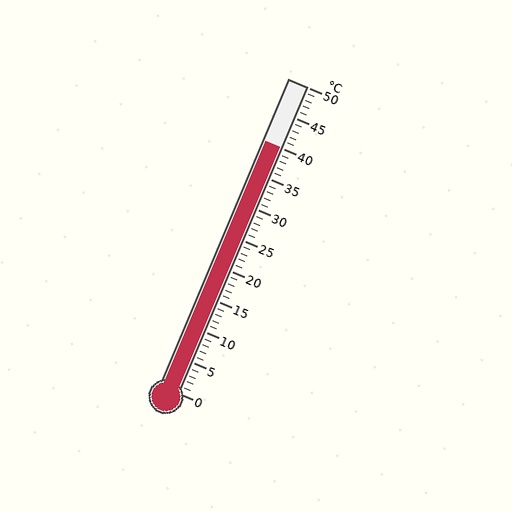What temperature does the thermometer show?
The thermometer shows approximately 40°C.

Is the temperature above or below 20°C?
The temperature is above 20°C.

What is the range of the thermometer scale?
The thermometer scale ranges from 0°C to 50°C.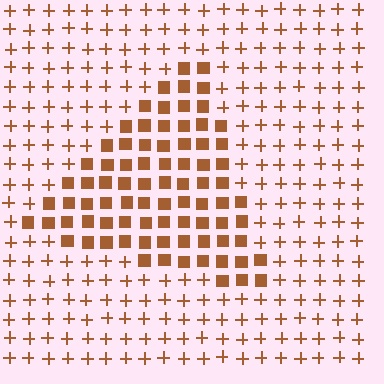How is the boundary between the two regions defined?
The boundary is defined by a change in element shape: squares inside vs. plus signs outside. All elements share the same color and spacing.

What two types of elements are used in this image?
The image uses squares inside the triangle region and plus signs outside it.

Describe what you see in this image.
The image is filled with small brown elements arranged in a uniform grid. A triangle-shaped region contains squares, while the surrounding area contains plus signs. The boundary is defined purely by the change in element shape.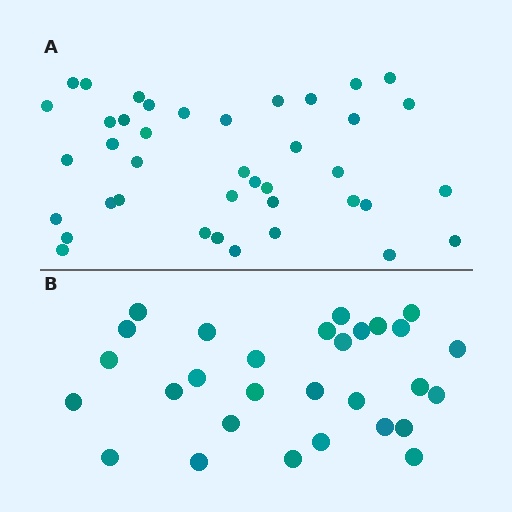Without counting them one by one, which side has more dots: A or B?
Region A (the top region) has more dots.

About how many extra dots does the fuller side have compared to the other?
Region A has roughly 12 or so more dots than region B.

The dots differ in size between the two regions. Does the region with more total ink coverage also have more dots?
No. Region B has more total ink coverage because its dots are larger, but region A actually contains more individual dots. Total area can be misleading — the number of items is what matters here.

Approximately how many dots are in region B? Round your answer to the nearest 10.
About 30 dots. (The exact count is 29, which rounds to 30.)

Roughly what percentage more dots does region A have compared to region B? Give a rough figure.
About 40% more.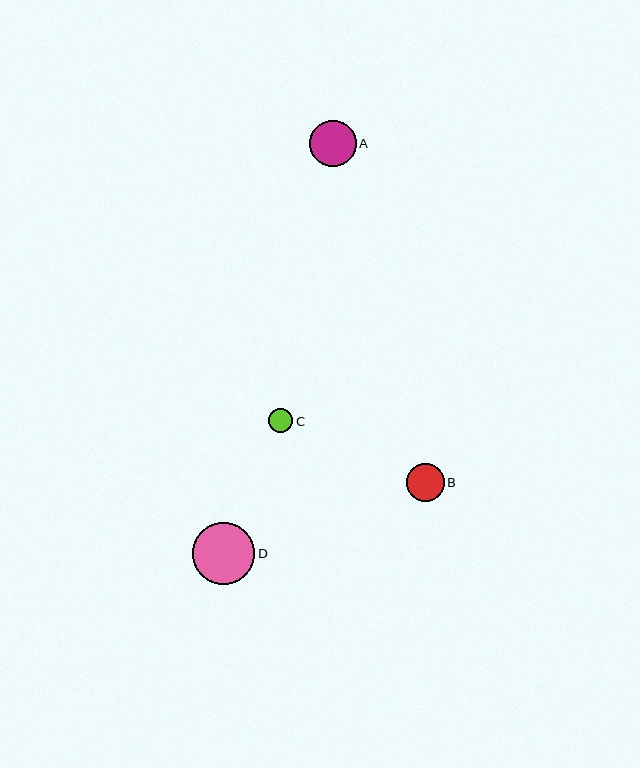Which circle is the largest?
Circle D is the largest with a size of approximately 62 pixels.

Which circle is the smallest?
Circle C is the smallest with a size of approximately 24 pixels.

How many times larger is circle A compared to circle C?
Circle A is approximately 1.9 times the size of circle C.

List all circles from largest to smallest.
From largest to smallest: D, A, B, C.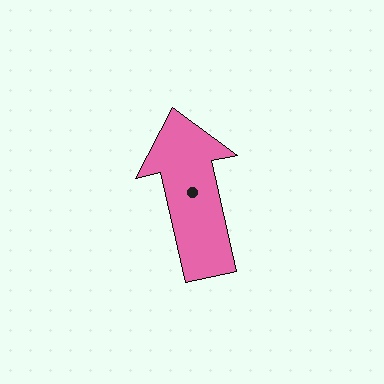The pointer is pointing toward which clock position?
Roughly 12 o'clock.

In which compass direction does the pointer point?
North.